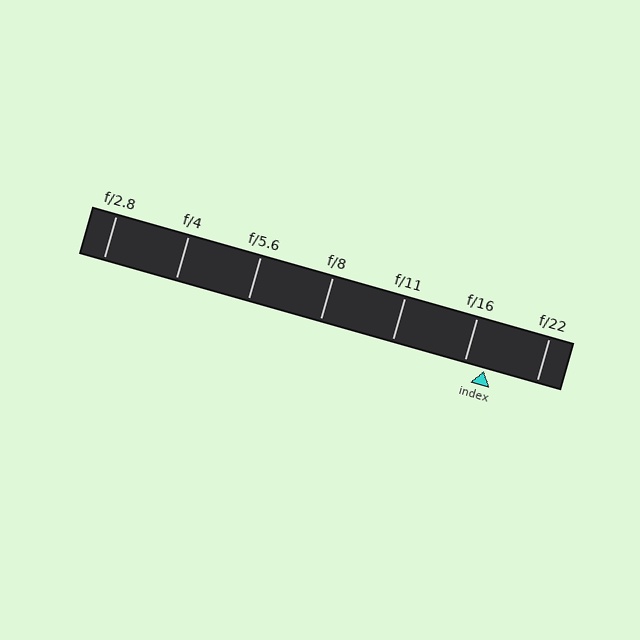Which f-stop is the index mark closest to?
The index mark is closest to f/16.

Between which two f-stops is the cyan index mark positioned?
The index mark is between f/16 and f/22.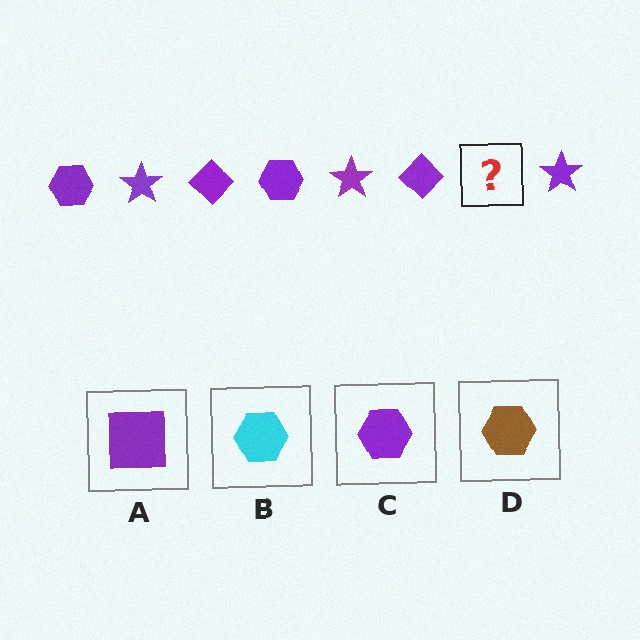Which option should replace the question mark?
Option C.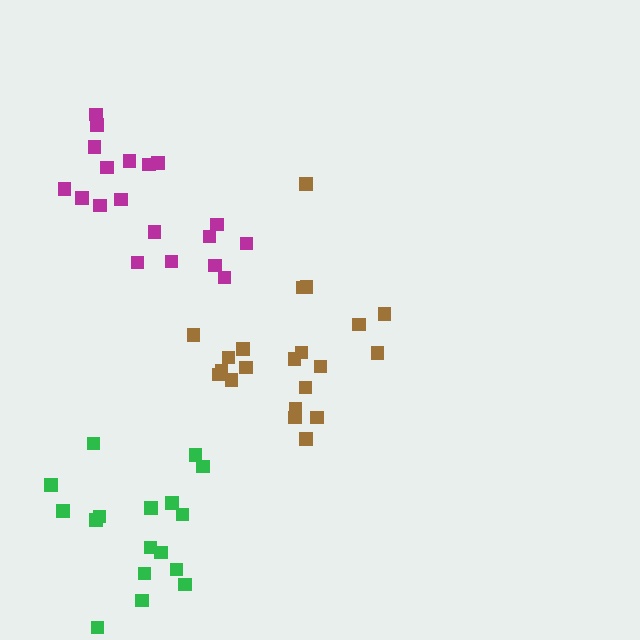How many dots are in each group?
Group 1: 17 dots, Group 2: 19 dots, Group 3: 21 dots (57 total).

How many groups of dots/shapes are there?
There are 3 groups.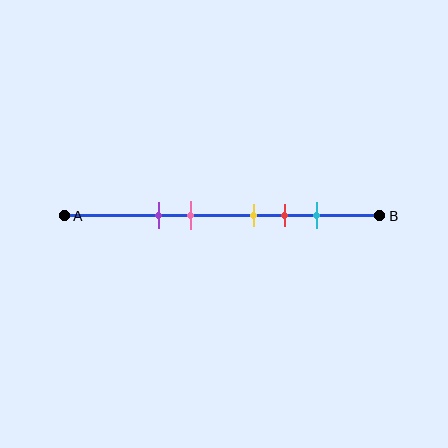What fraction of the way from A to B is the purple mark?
The purple mark is approximately 30% (0.3) of the way from A to B.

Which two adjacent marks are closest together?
The yellow and red marks are the closest adjacent pair.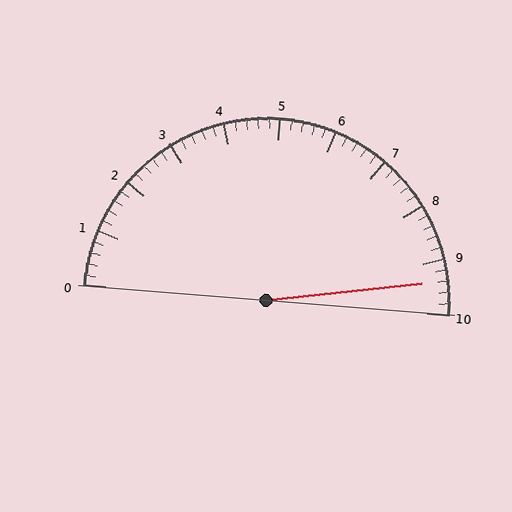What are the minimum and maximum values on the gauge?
The gauge ranges from 0 to 10.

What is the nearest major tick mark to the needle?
The nearest major tick mark is 9.